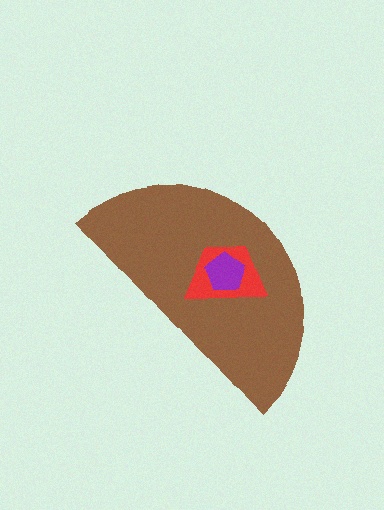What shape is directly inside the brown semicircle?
The red trapezoid.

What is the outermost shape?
The brown semicircle.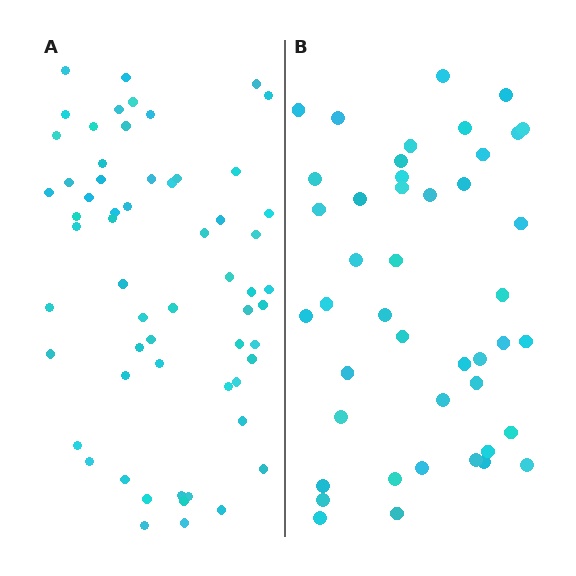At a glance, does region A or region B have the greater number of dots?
Region A (the left region) has more dots.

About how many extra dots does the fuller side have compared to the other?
Region A has approximately 15 more dots than region B.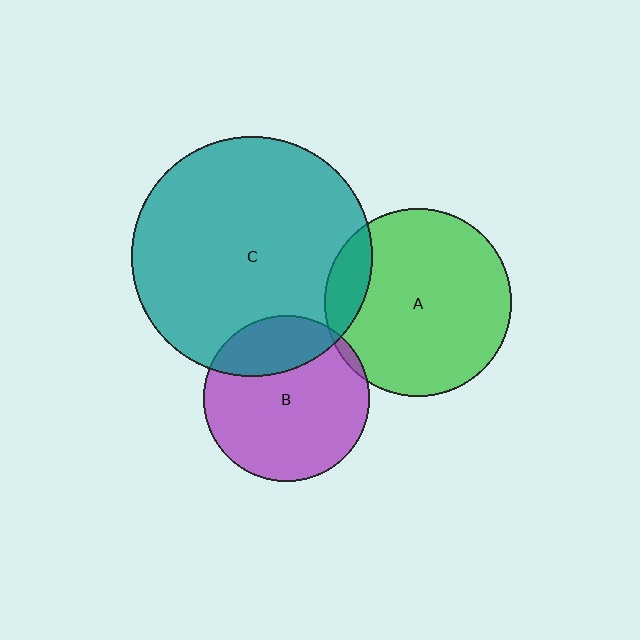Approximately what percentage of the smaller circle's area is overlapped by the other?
Approximately 15%.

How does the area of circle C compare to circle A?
Approximately 1.6 times.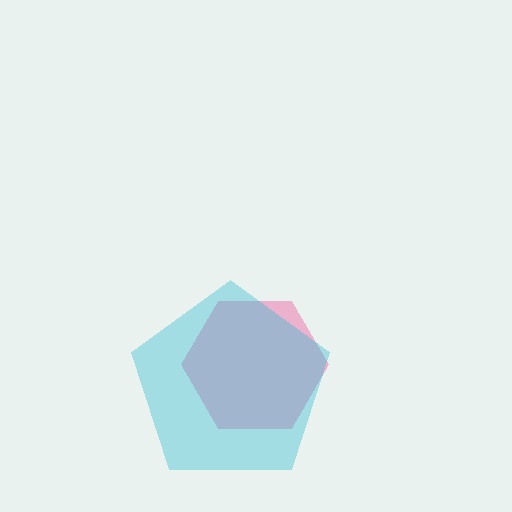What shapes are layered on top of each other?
The layered shapes are: a pink hexagon, a cyan pentagon.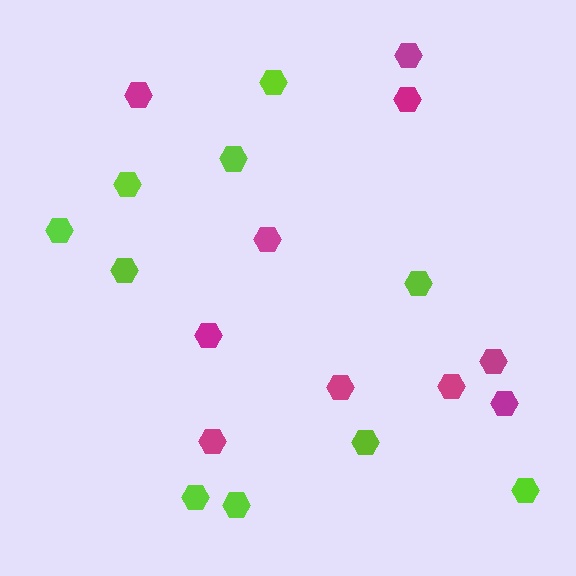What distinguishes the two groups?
There are 2 groups: one group of lime hexagons (10) and one group of magenta hexagons (10).